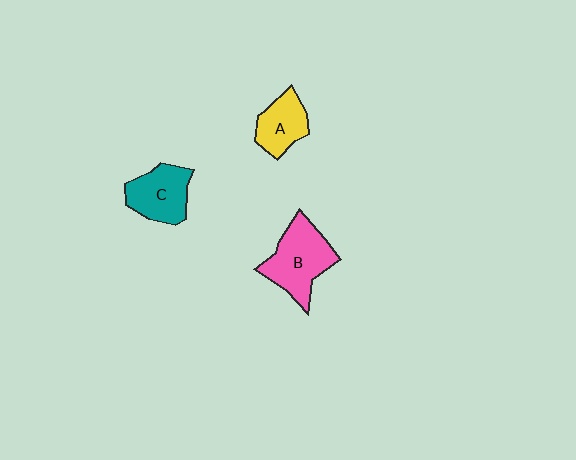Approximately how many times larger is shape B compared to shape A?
Approximately 1.6 times.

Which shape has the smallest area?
Shape A (yellow).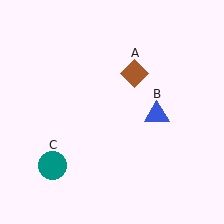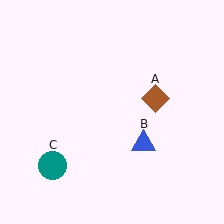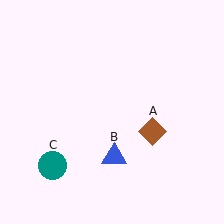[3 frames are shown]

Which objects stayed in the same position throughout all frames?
Teal circle (object C) remained stationary.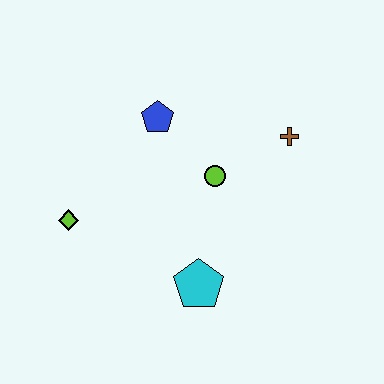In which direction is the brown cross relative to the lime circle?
The brown cross is to the right of the lime circle.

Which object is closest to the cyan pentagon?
The lime circle is closest to the cyan pentagon.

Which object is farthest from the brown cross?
The lime diamond is farthest from the brown cross.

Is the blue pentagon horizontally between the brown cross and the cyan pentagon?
No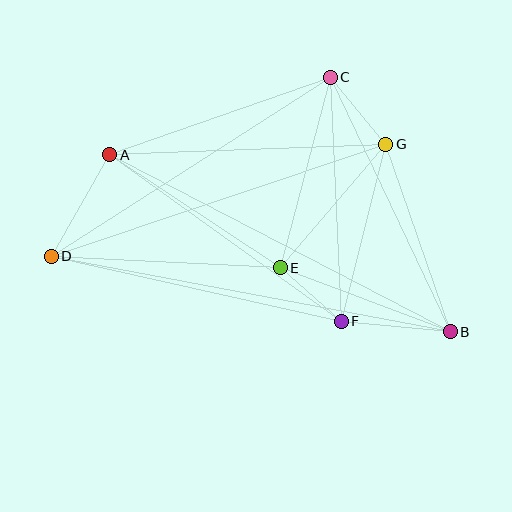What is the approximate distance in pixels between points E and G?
The distance between E and G is approximately 162 pixels.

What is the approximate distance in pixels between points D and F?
The distance between D and F is approximately 297 pixels.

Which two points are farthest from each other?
Points B and D are farthest from each other.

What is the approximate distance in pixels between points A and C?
The distance between A and C is approximately 234 pixels.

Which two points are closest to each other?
Points E and F are closest to each other.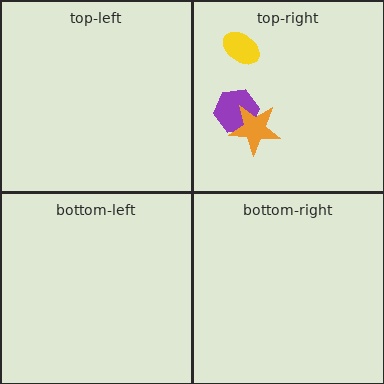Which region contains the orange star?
The top-right region.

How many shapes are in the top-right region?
3.